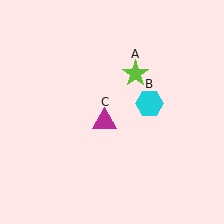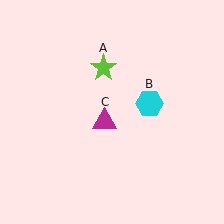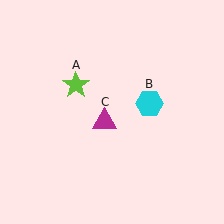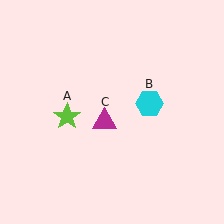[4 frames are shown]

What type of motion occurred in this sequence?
The lime star (object A) rotated counterclockwise around the center of the scene.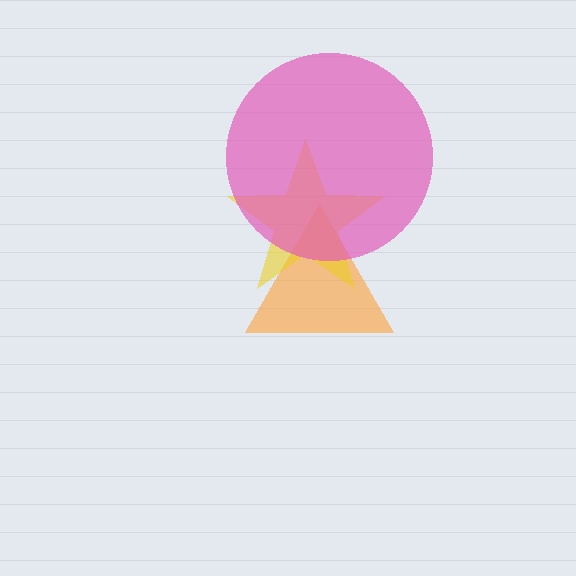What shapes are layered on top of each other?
The layered shapes are: an orange triangle, a yellow star, a pink circle.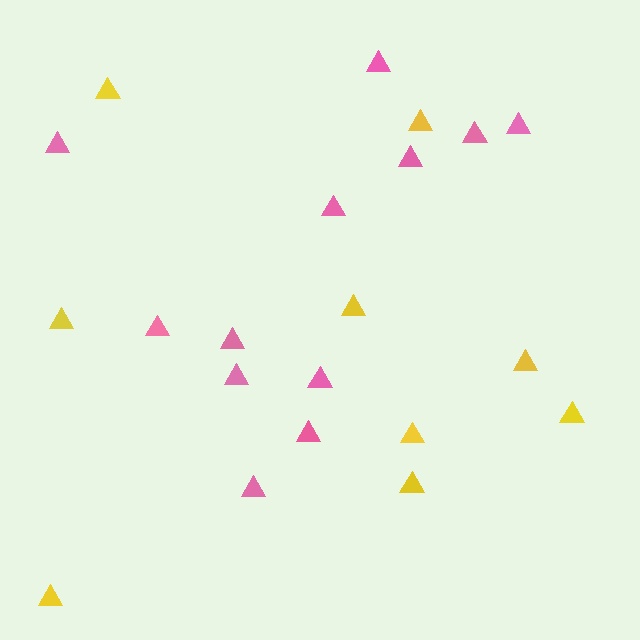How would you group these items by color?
There are 2 groups: one group of pink triangles (12) and one group of yellow triangles (9).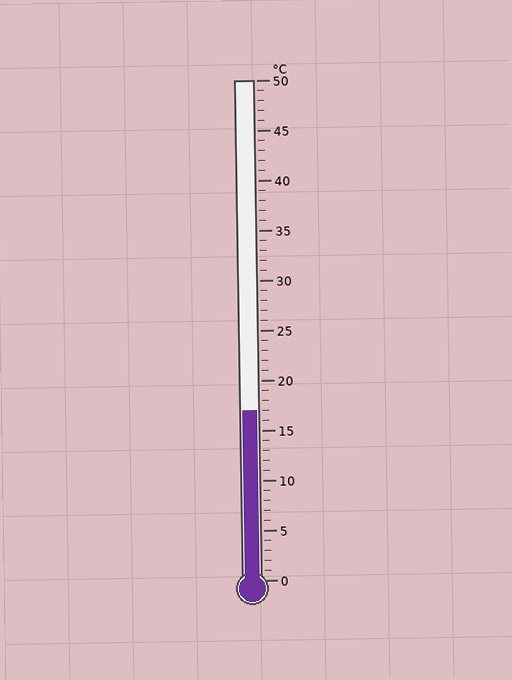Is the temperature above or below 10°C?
The temperature is above 10°C.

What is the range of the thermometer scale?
The thermometer scale ranges from 0°C to 50°C.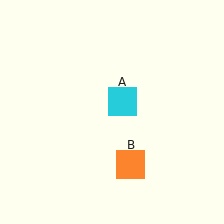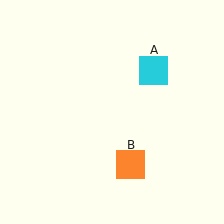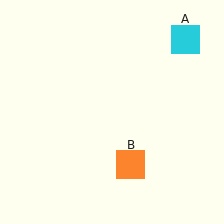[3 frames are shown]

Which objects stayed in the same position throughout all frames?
Orange square (object B) remained stationary.